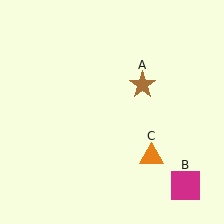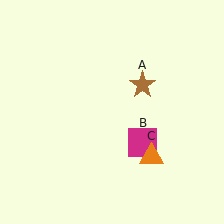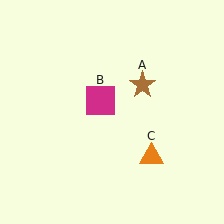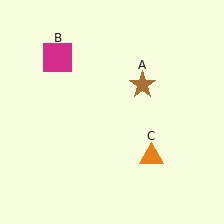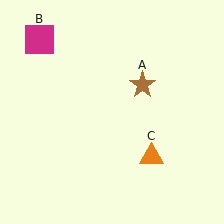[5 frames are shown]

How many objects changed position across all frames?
1 object changed position: magenta square (object B).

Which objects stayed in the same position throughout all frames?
Brown star (object A) and orange triangle (object C) remained stationary.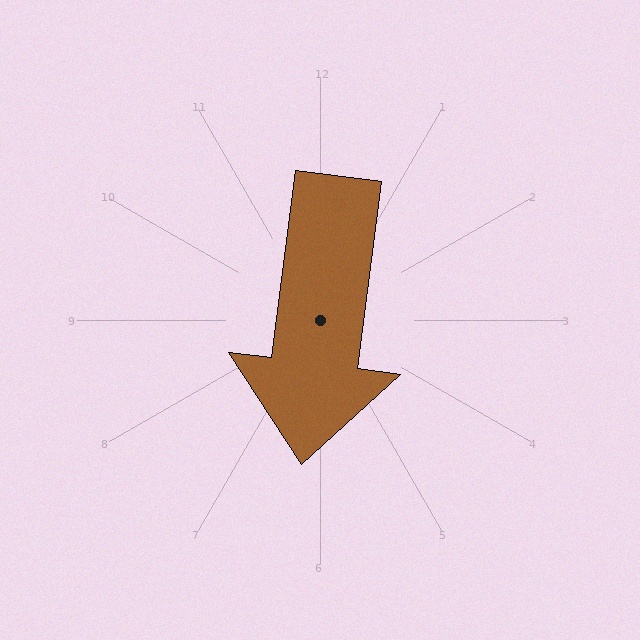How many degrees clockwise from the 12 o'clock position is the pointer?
Approximately 187 degrees.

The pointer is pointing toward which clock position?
Roughly 6 o'clock.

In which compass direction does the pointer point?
South.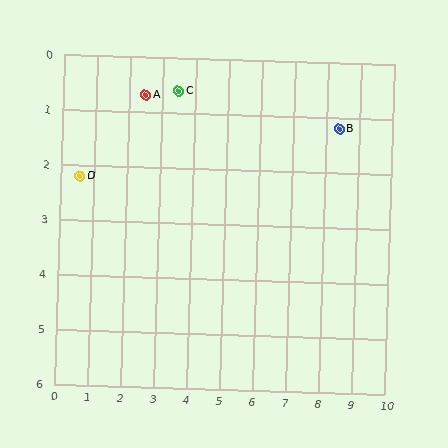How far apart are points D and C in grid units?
Points D and C are about 3.3 grid units apart.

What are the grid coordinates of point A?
Point A is at approximately (2.5, 0.7).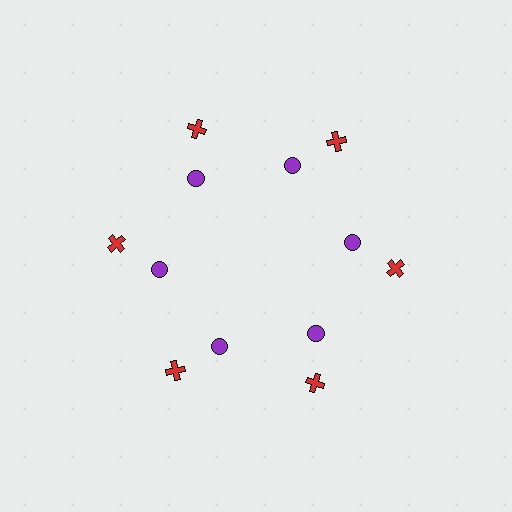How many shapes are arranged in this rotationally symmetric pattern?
There are 12 shapes, arranged in 6 groups of 2.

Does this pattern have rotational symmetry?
Yes, this pattern has 6-fold rotational symmetry. It looks the same after rotating 60 degrees around the center.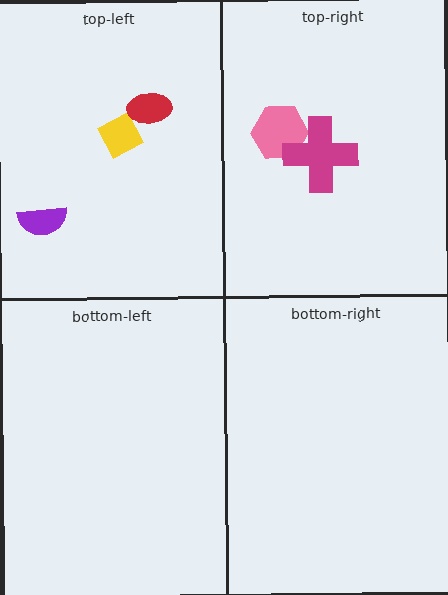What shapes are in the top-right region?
The pink hexagon, the magenta cross.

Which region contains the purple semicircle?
The top-left region.